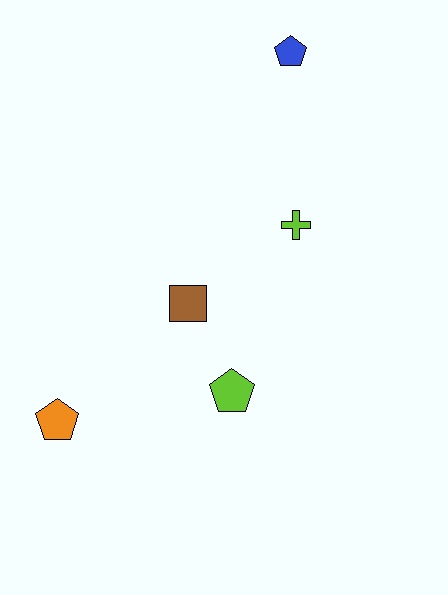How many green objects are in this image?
There are no green objects.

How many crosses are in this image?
There is 1 cross.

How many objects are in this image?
There are 5 objects.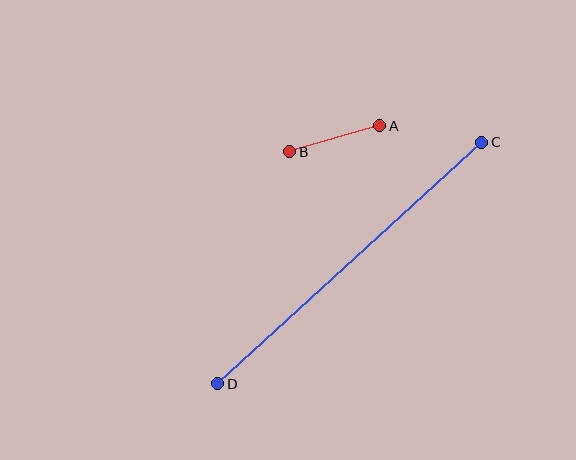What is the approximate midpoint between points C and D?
The midpoint is at approximately (350, 263) pixels.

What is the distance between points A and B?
The distance is approximately 94 pixels.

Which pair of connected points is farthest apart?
Points C and D are farthest apart.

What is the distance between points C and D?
The distance is approximately 357 pixels.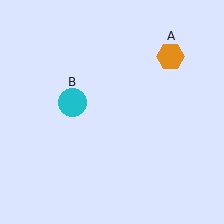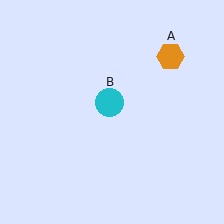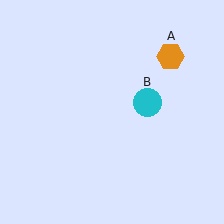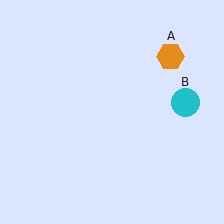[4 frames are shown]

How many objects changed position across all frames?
1 object changed position: cyan circle (object B).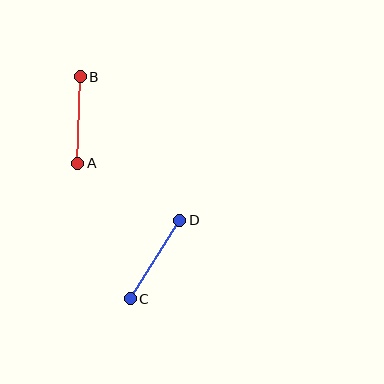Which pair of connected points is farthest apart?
Points C and D are farthest apart.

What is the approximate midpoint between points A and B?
The midpoint is at approximately (79, 120) pixels.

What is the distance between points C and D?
The distance is approximately 92 pixels.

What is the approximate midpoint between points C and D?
The midpoint is at approximately (155, 260) pixels.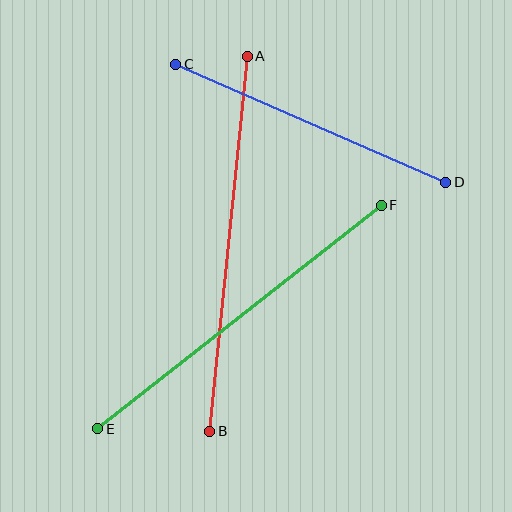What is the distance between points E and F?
The distance is approximately 361 pixels.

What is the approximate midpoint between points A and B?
The midpoint is at approximately (228, 244) pixels.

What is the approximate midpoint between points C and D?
The midpoint is at approximately (311, 123) pixels.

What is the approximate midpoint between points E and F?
The midpoint is at approximately (240, 317) pixels.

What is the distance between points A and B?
The distance is approximately 377 pixels.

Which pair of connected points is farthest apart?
Points A and B are farthest apart.